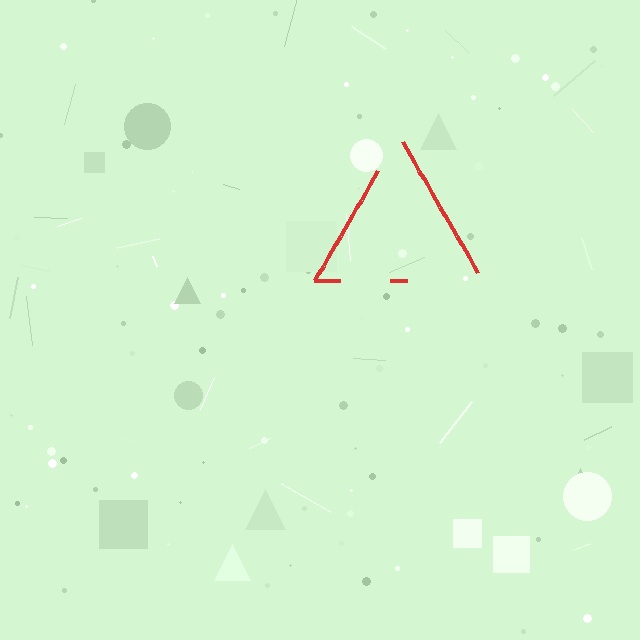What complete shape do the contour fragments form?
The contour fragments form a triangle.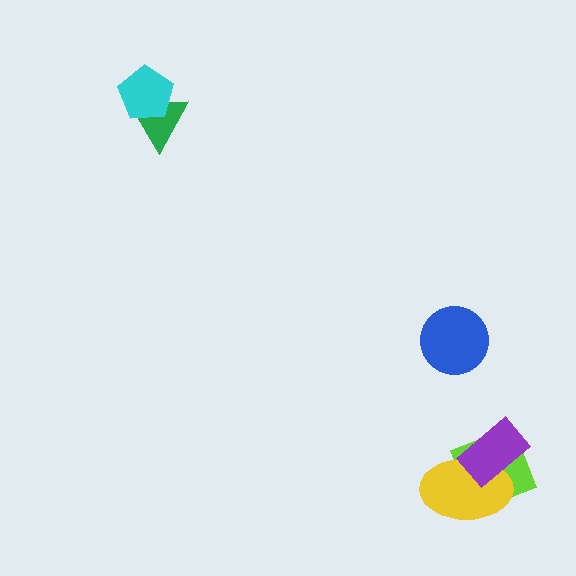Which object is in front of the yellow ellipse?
The purple rectangle is in front of the yellow ellipse.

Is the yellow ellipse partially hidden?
Yes, it is partially covered by another shape.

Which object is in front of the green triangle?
The cyan pentagon is in front of the green triangle.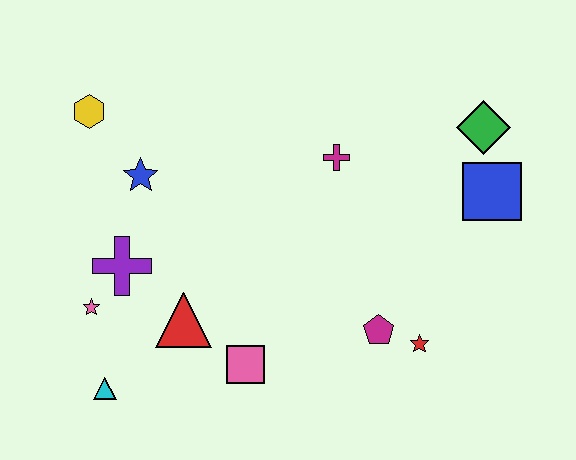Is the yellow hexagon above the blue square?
Yes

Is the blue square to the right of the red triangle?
Yes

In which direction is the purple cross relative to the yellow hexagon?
The purple cross is below the yellow hexagon.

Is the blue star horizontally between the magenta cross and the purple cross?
Yes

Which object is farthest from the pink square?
The green diamond is farthest from the pink square.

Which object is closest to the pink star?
The purple cross is closest to the pink star.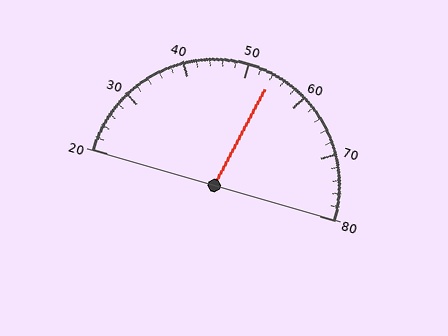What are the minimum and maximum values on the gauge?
The gauge ranges from 20 to 80.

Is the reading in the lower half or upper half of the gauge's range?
The reading is in the upper half of the range (20 to 80).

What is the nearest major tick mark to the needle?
The nearest major tick mark is 50.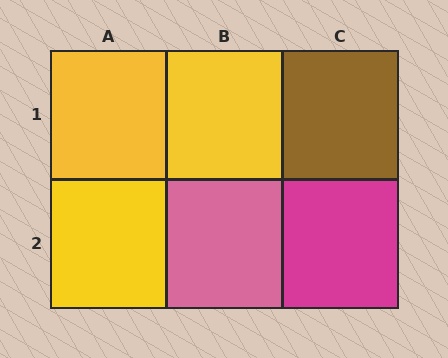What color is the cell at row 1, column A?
Yellow.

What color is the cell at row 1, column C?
Brown.